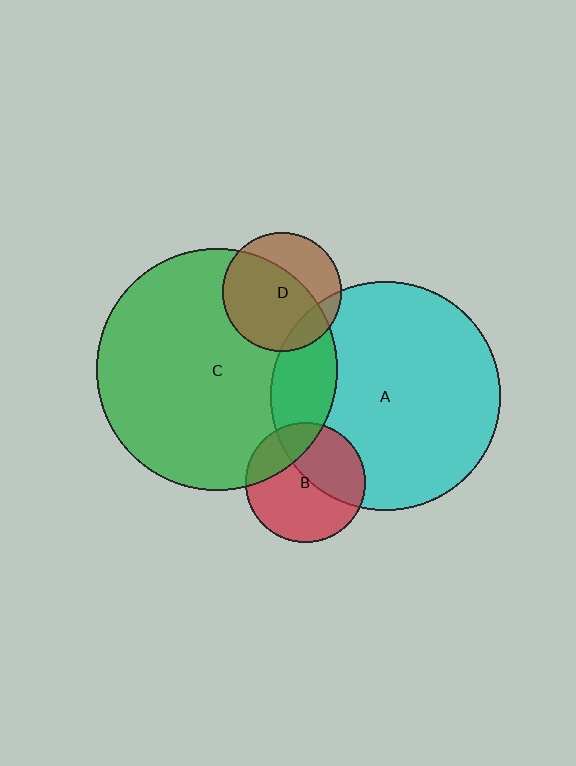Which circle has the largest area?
Circle C (green).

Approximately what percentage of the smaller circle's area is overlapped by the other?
Approximately 15%.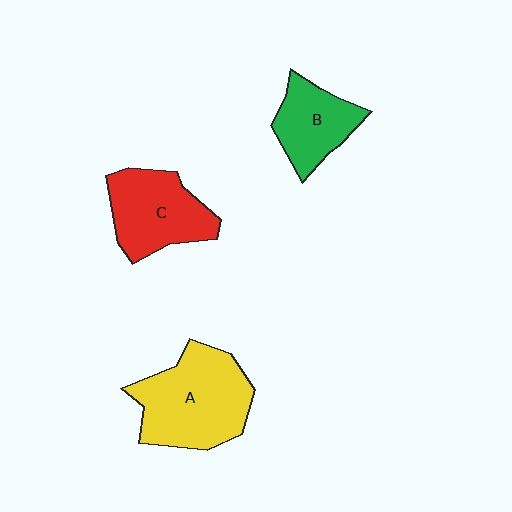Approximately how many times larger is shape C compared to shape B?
Approximately 1.3 times.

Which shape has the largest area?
Shape A (yellow).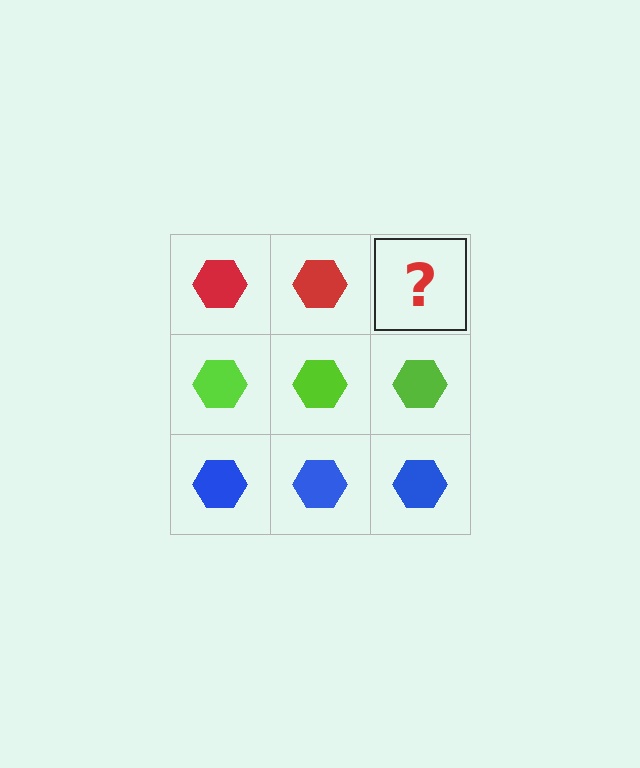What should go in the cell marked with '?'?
The missing cell should contain a red hexagon.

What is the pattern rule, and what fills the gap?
The rule is that each row has a consistent color. The gap should be filled with a red hexagon.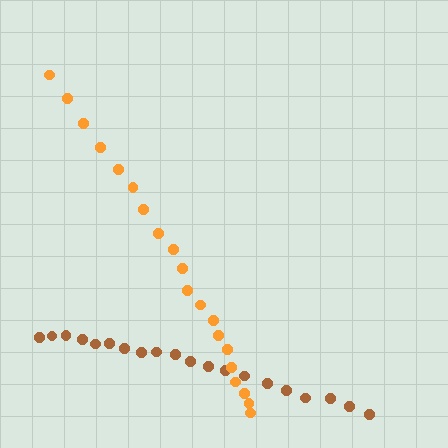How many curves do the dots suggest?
There are 2 distinct paths.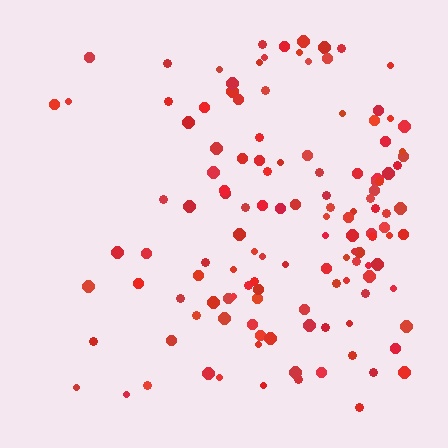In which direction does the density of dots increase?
From left to right, with the right side densest.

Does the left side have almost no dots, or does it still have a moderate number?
Still a moderate number, just noticeably fewer than the right.